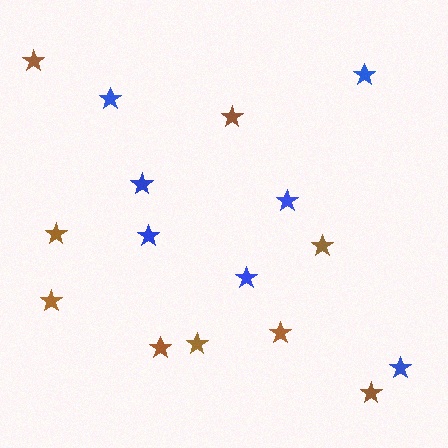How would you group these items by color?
There are 2 groups: one group of blue stars (7) and one group of brown stars (9).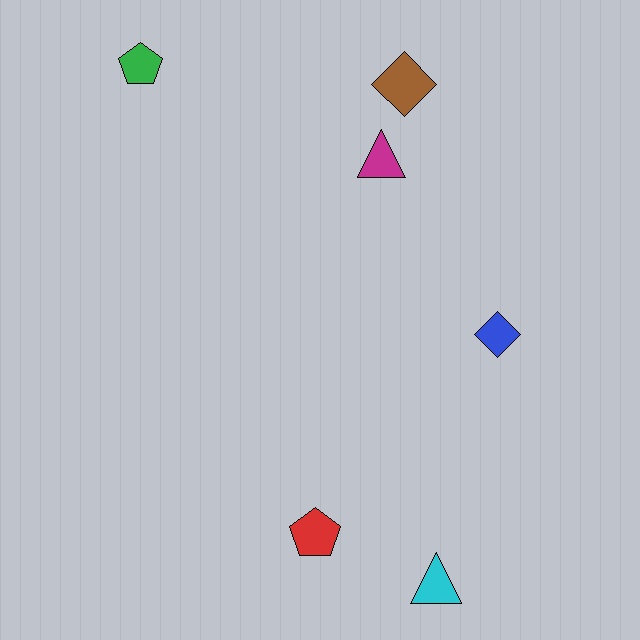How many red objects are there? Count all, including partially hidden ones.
There is 1 red object.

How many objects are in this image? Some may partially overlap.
There are 6 objects.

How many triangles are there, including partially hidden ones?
There are 2 triangles.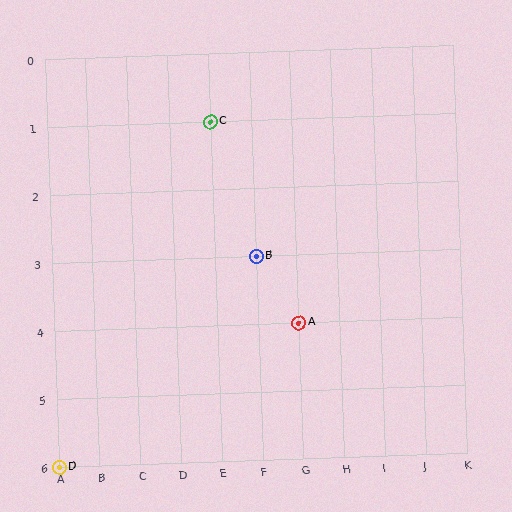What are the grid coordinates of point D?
Point D is at grid coordinates (A, 6).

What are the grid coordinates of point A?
Point A is at grid coordinates (G, 4).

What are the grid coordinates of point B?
Point B is at grid coordinates (F, 3).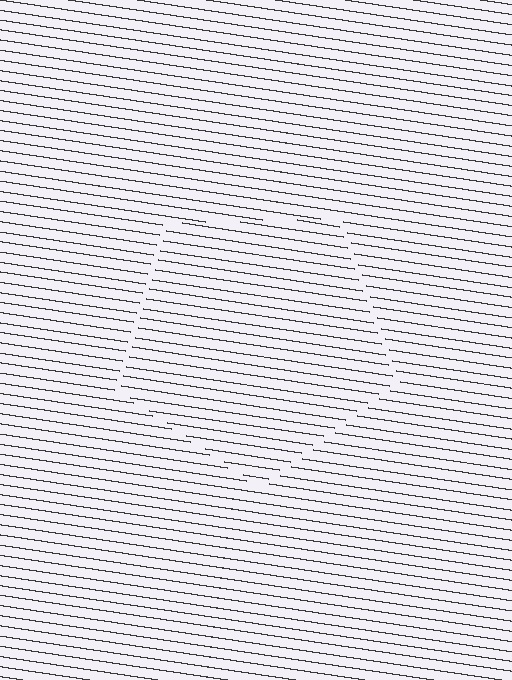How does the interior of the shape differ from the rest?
The interior of the shape contains the same grating, shifted by half a period — the contour is defined by the phase discontinuity where line-ends from the inner and outer gratings abut.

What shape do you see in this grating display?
An illusory pentagon. The interior of the shape contains the same grating, shifted by half a period — the contour is defined by the phase discontinuity where line-ends from the inner and outer gratings abut.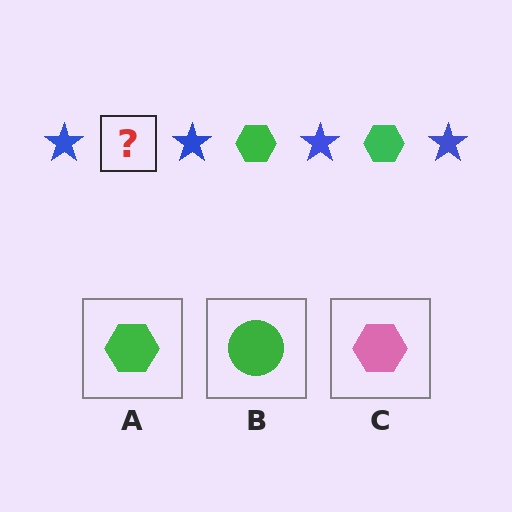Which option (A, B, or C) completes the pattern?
A.